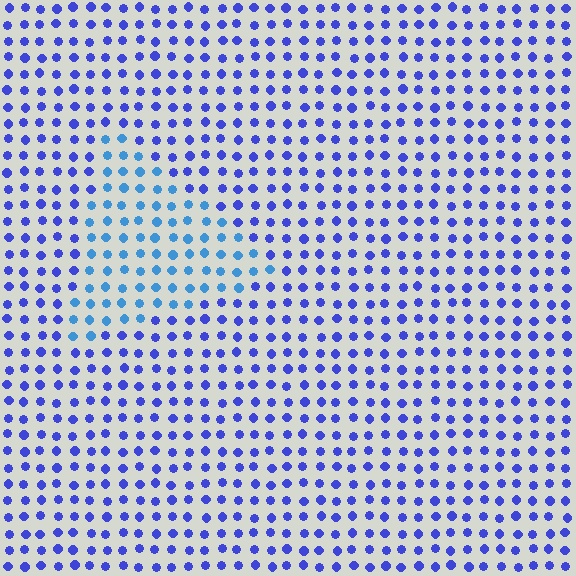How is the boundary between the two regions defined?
The boundary is defined purely by a slight shift in hue (about 31 degrees). Spacing, size, and orientation are identical on both sides.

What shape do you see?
I see a triangle.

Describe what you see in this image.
The image is filled with small blue elements in a uniform arrangement. A triangle-shaped region is visible where the elements are tinted to a slightly different hue, forming a subtle color boundary.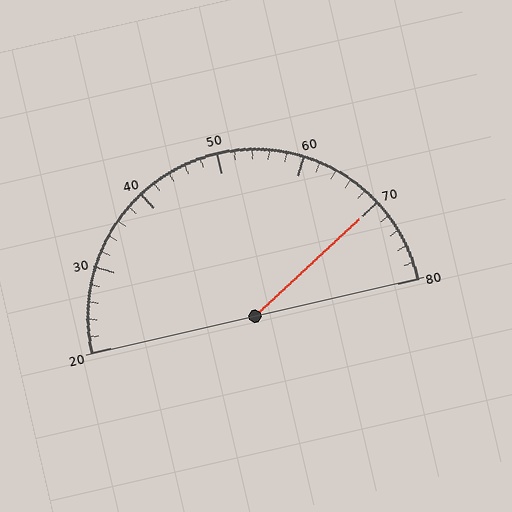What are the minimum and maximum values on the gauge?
The gauge ranges from 20 to 80.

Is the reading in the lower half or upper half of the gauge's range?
The reading is in the upper half of the range (20 to 80).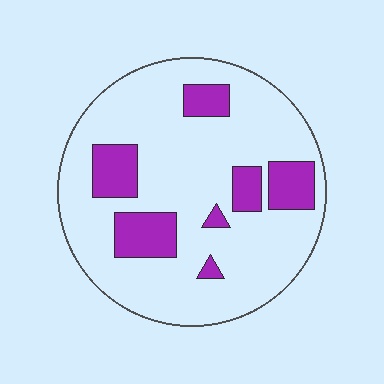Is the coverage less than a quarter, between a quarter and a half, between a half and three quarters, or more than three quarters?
Less than a quarter.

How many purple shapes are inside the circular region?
7.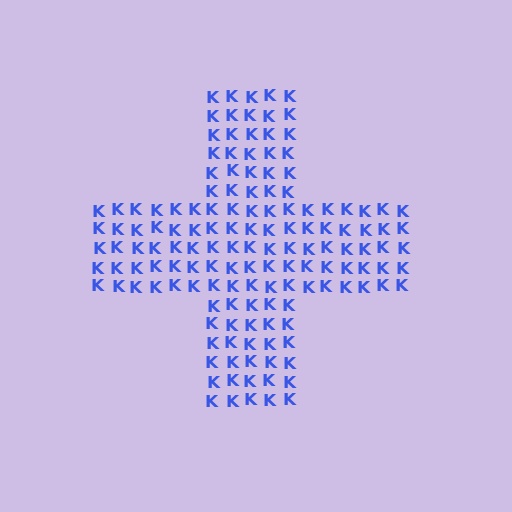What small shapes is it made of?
It is made of small letter K's.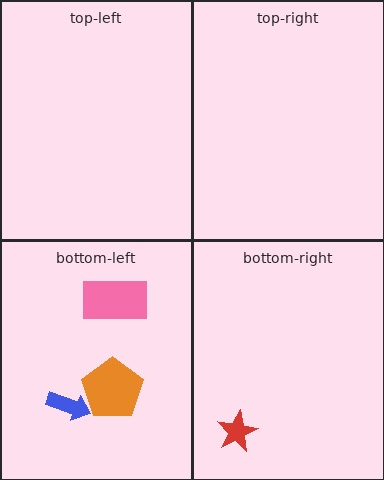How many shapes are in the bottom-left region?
3.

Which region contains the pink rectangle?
The bottom-left region.